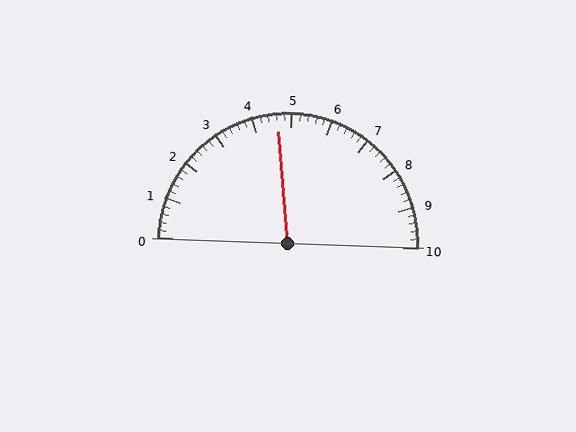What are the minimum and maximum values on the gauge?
The gauge ranges from 0 to 10.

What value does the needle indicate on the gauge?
The needle indicates approximately 4.6.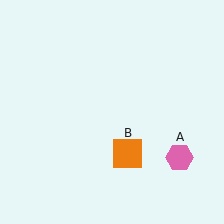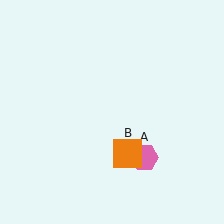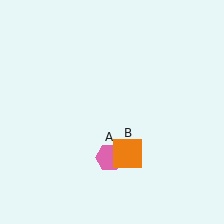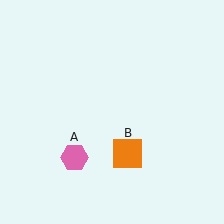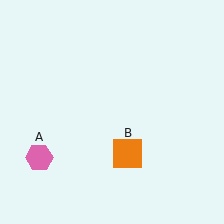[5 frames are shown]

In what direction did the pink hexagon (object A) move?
The pink hexagon (object A) moved left.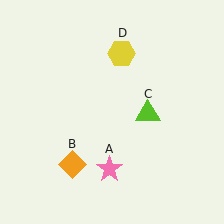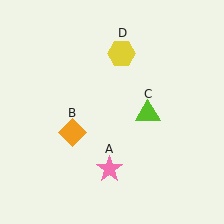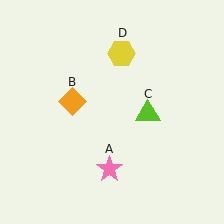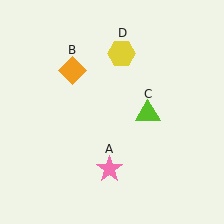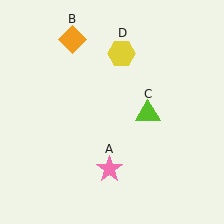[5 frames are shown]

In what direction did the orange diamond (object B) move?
The orange diamond (object B) moved up.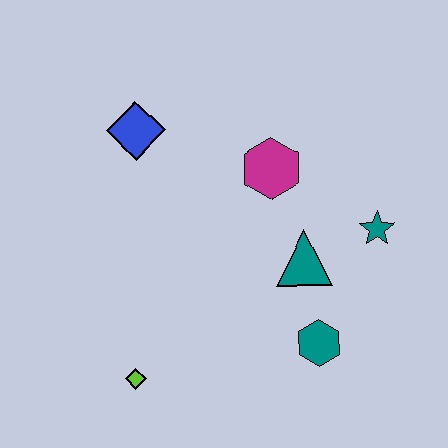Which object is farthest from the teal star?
The lime diamond is farthest from the teal star.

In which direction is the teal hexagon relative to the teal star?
The teal hexagon is below the teal star.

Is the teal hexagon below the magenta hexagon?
Yes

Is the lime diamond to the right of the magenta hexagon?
No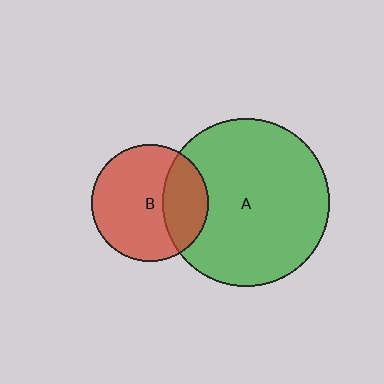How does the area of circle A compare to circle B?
Approximately 2.0 times.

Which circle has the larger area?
Circle A (green).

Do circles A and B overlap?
Yes.